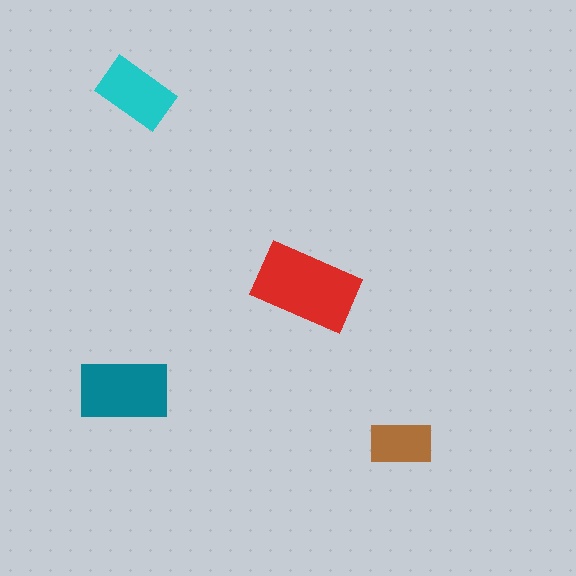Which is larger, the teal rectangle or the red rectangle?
The red one.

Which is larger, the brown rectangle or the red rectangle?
The red one.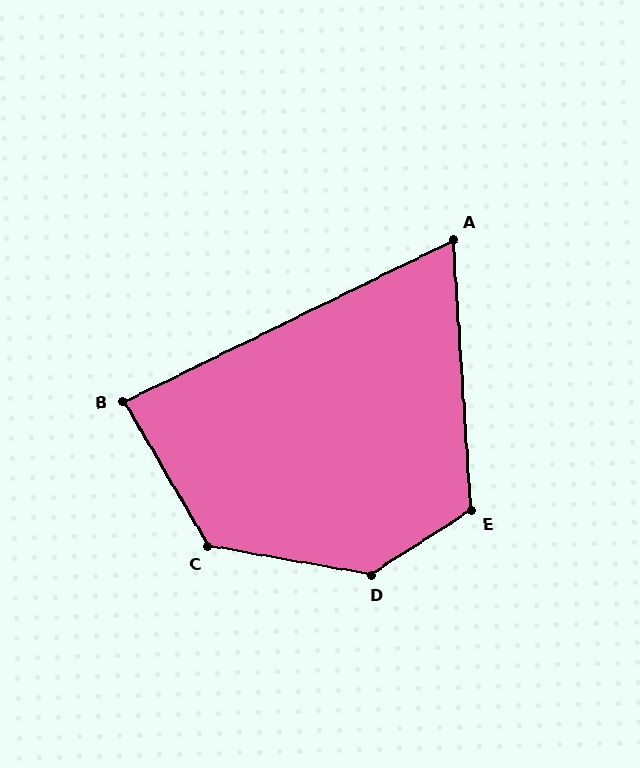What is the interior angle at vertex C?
Approximately 130 degrees (obtuse).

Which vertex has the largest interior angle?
D, at approximately 138 degrees.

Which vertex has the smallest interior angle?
A, at approximately 67 degrees.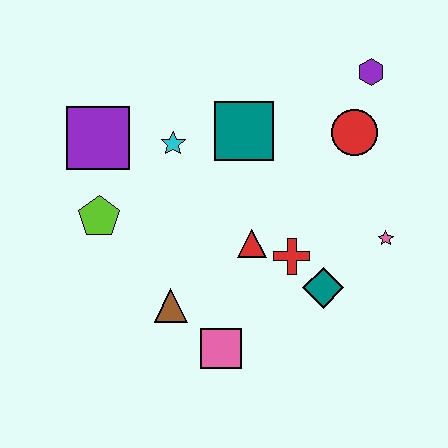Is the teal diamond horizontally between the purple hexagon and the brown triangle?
Yes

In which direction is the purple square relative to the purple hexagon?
The purple square is to the left of the purple hexagon.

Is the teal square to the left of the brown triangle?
No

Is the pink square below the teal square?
Yes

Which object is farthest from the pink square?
The purple hexagon is farthest from the pink square.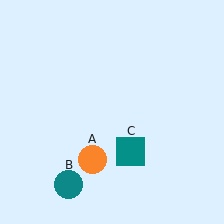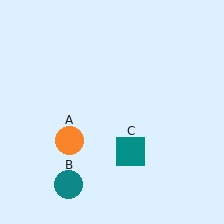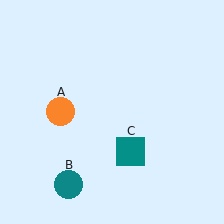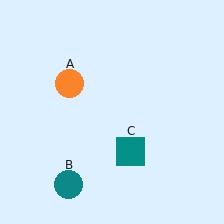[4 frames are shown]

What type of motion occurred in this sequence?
The orange circle (object A) rotated clockwise around the center of the scene.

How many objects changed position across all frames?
1 object changed position: orange circle (object A).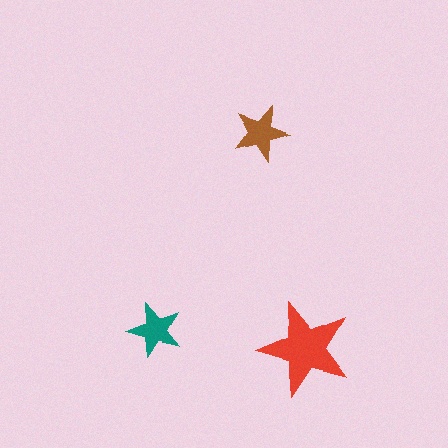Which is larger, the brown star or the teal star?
The brown one.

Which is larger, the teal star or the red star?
The red one.